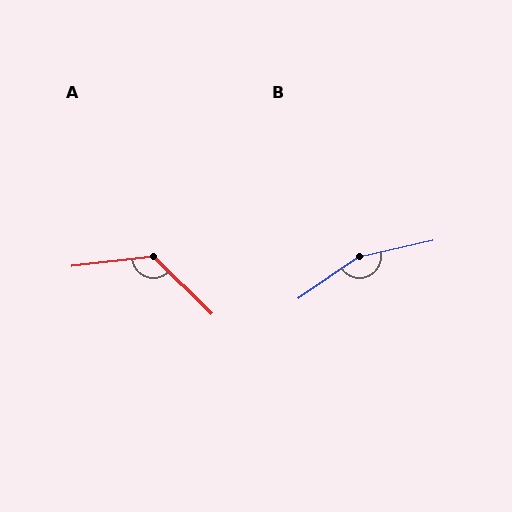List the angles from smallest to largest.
A (129°), B (158°).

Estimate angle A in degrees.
Approximately 129 degrees.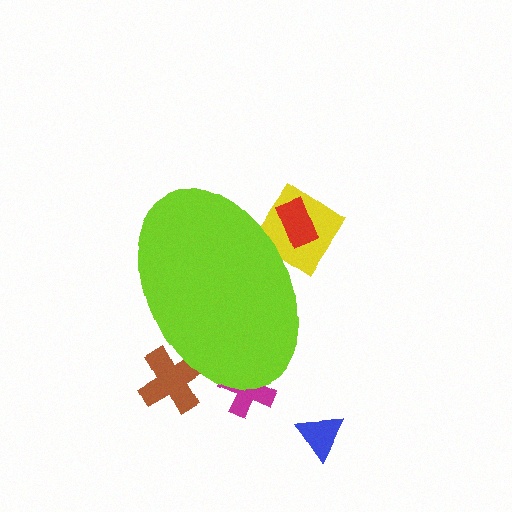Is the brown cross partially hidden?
Yes, the brown cross is partially hidden behind the lime ellipse.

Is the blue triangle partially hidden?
No, the blue triangle is fully visible.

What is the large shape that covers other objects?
A lime ellipse.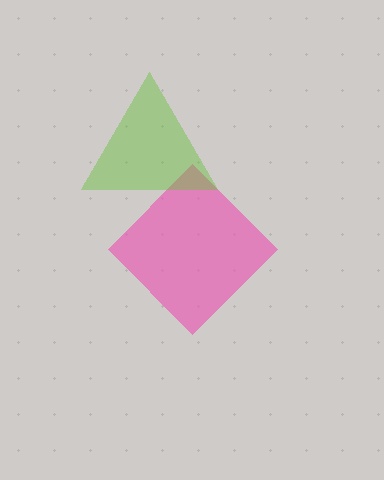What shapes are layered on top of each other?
The layered shapes are: a pink diamond, a lime triangle.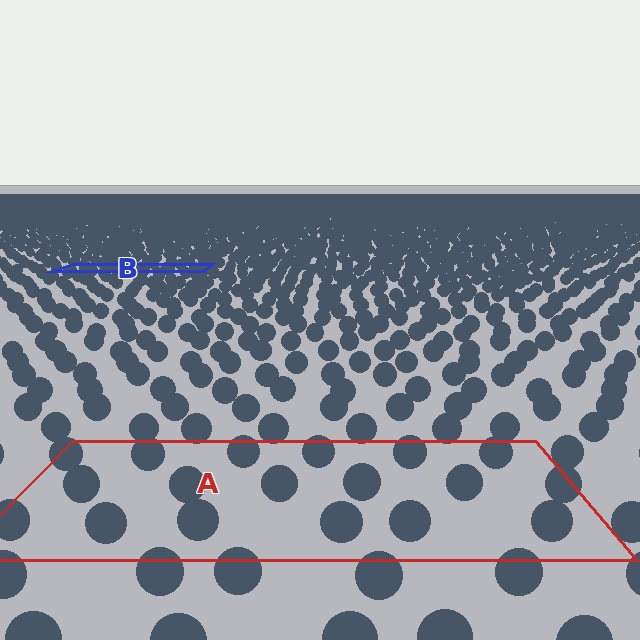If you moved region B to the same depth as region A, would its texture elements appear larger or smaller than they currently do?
They would appear larger. At a closer depth, the same texture elements are projected at a bigger on-screen size.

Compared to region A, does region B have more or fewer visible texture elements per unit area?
Region B has more texture elements per unit area — they are packed more densely because it is farther away.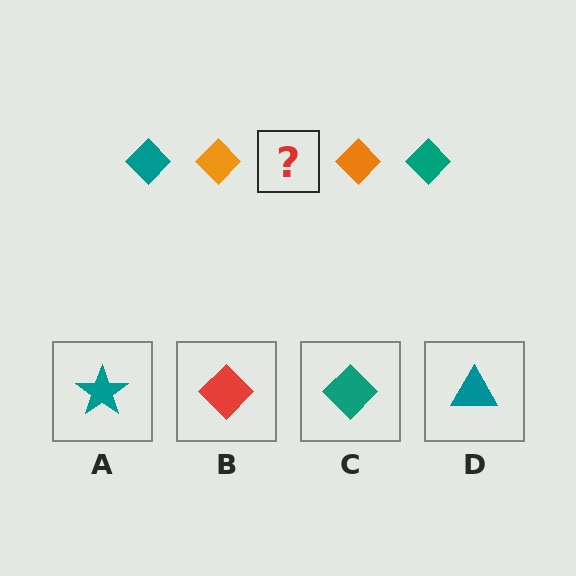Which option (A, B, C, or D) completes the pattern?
C.